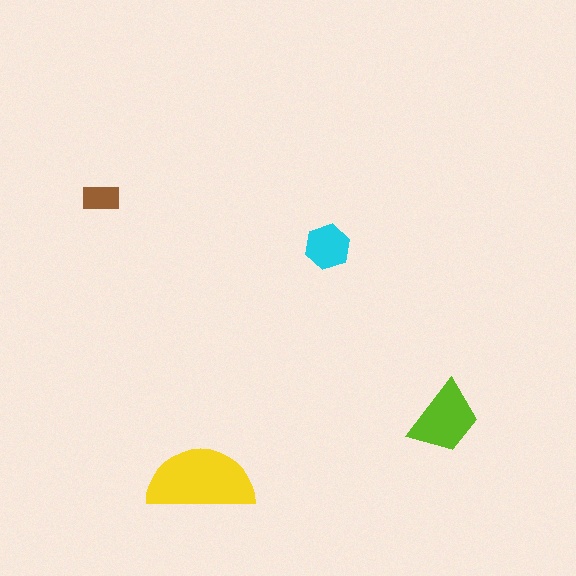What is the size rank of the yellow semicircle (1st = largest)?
1st.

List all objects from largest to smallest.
The yellow semicircle, the lime trapezoid, the cyan hexagon, the brown rectangle.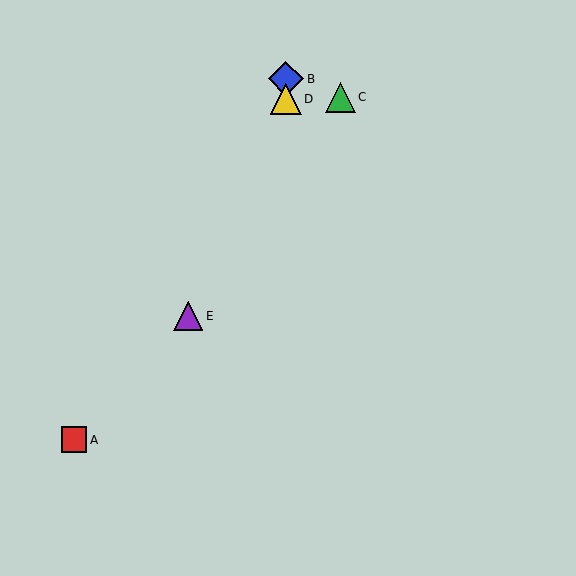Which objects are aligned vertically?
Objects B, D are aligned vertically.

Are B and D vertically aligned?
Yes, both are at x≈286.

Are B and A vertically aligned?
No, B is at x≈286 and A is at x≈74.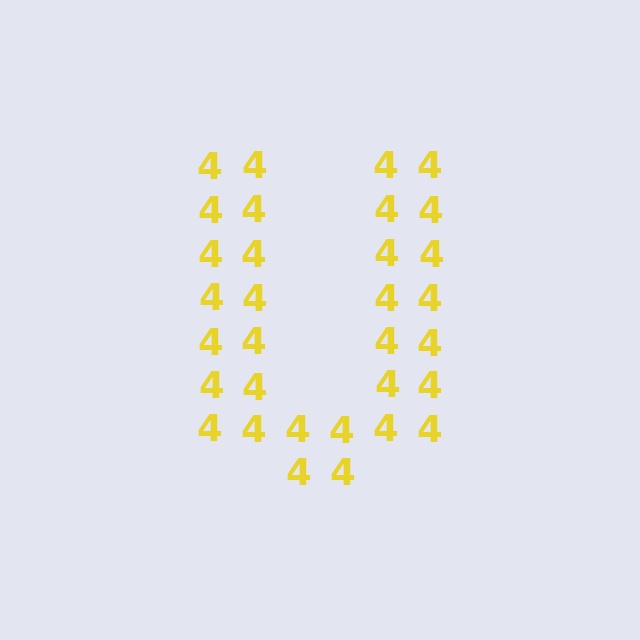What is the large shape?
The large shape is the letter U.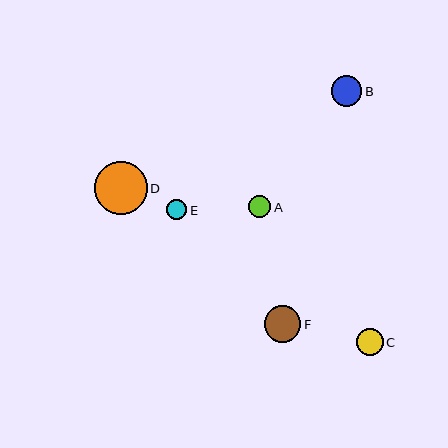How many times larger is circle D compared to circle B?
Circle D is approximately 1.7 times the size of circle B.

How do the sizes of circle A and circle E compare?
Circle A and circle E are approximately the same size.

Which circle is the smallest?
Circle E is the smallest with a size of approximately 21 pixels.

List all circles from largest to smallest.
From largest to smallest: D, F, B, C, A, E.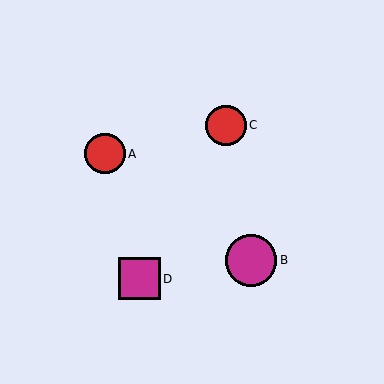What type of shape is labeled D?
Shape D is a magenta square.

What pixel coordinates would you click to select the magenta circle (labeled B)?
Click at (251, 260) to select the magenta circle B.